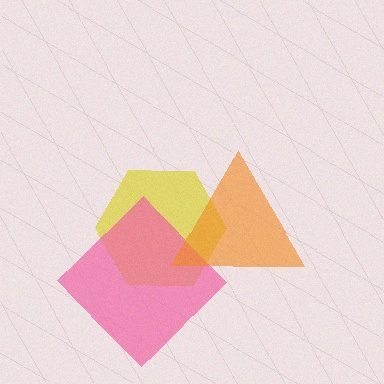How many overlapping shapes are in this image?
There are 3 overlapping shapes in the image.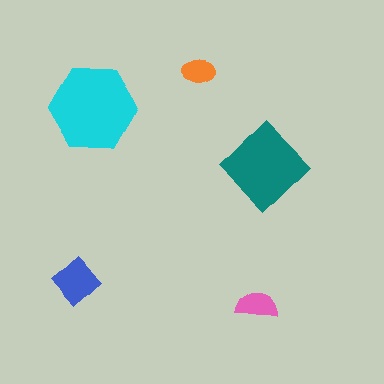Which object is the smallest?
The orange ellipse.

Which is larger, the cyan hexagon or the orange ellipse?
The cyan hexagon.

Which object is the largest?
The cyan hexagon.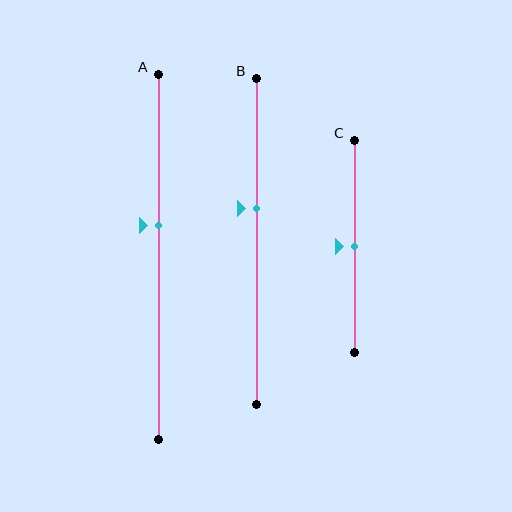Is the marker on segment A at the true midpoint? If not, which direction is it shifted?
No, the marker on segment A is shifted upward by about 9% of the segment length.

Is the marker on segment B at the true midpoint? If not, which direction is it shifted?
No, the marker on segment B is shifted upward by about 10% of the segment length.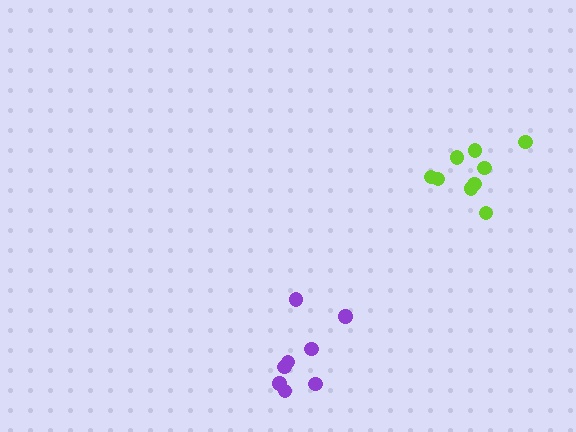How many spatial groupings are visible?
There are 2 spatial groupings.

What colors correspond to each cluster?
The clusters are colored: lime, purple.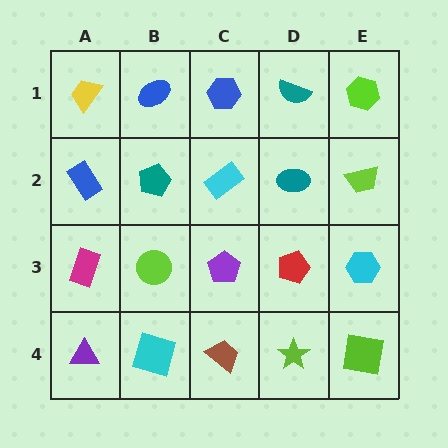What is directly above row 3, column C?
A cyan rectangle.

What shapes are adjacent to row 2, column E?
A lime hexagon (row 1, column E), a cyan hexagon (row 3, column E), a teal ellipse (row 2, column D).